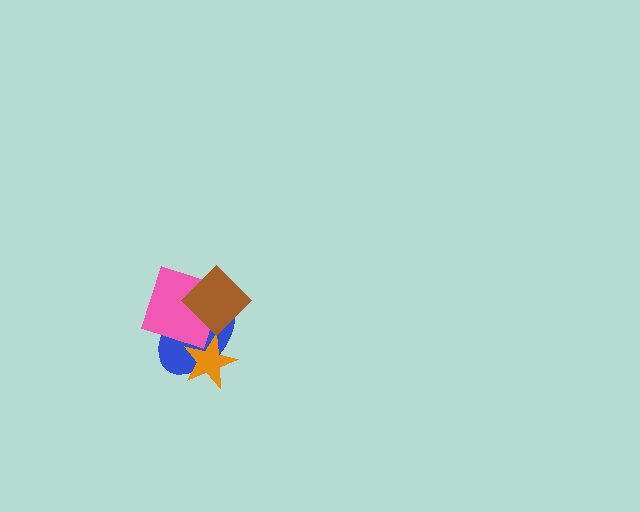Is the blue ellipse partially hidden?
Yes, it is partially covered by another shape.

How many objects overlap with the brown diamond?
2 objects overlap with the brown diamond.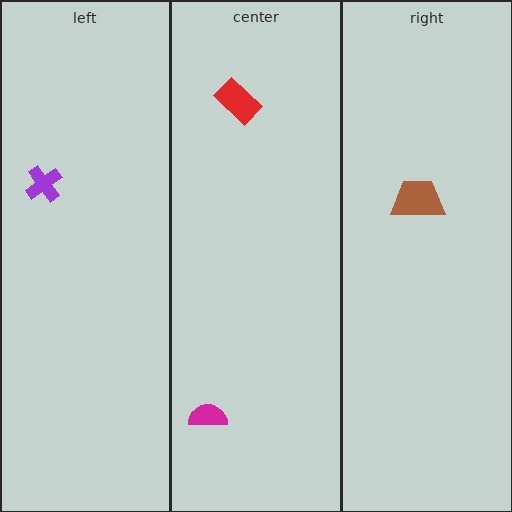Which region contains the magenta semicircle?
The center region.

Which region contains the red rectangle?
The center region.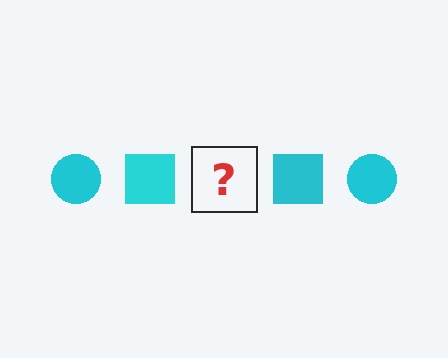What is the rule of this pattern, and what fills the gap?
The rule is that the pattern cycles through circle, square shapes in cyan. The gap should be filled with a cyan circle.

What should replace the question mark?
The question mark should be replaced with a cyan circle.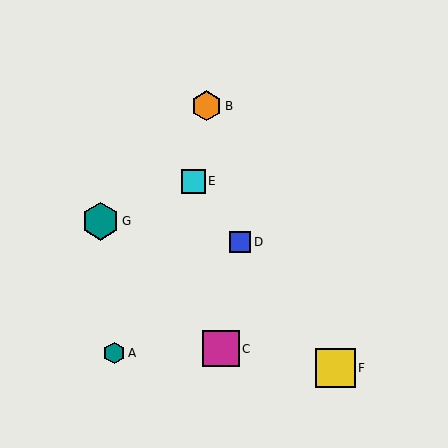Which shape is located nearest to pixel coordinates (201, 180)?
The cyan square (labeled E) at (193, 181) is nearest to that location.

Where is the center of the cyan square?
The center of the cyan square is at (193, 181).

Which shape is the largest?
The yellow square (labeled F) is the largest.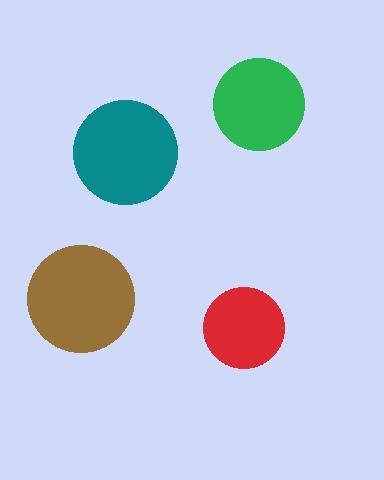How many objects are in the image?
There are 4 objects in the image.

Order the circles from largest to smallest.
the brown one, the teal one, the green one, the red one.